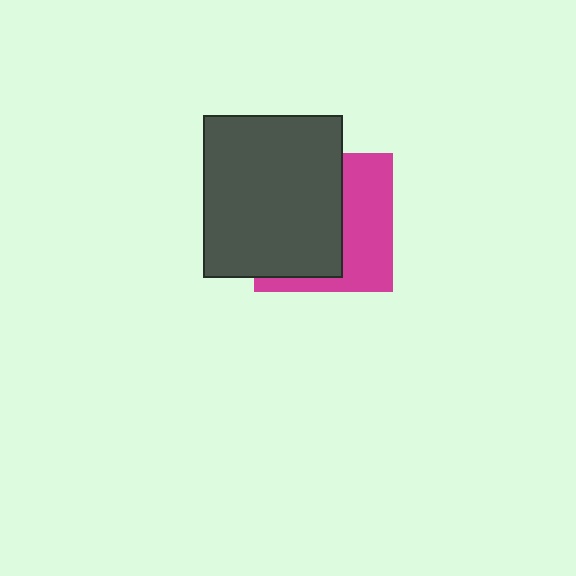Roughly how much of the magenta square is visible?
A small part of it is visible (roughly 42%).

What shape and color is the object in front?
The object in front is a dark gray rectangle.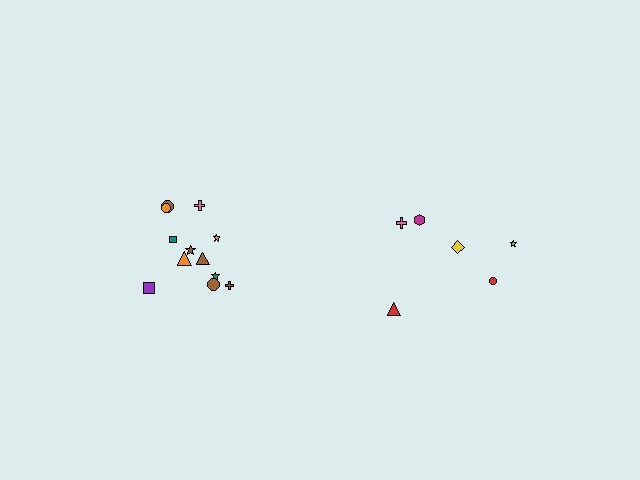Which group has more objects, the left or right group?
The left group.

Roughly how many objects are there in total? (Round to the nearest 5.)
Roughly 20 objects in total.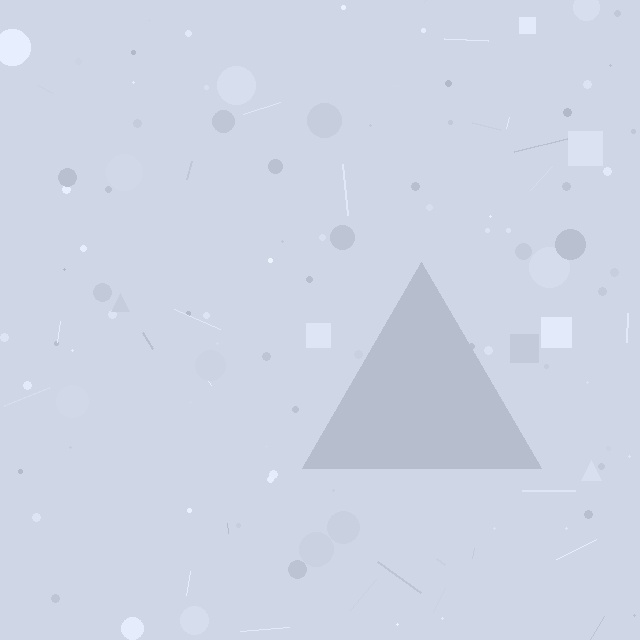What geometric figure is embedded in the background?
A triangle is embedded in the background.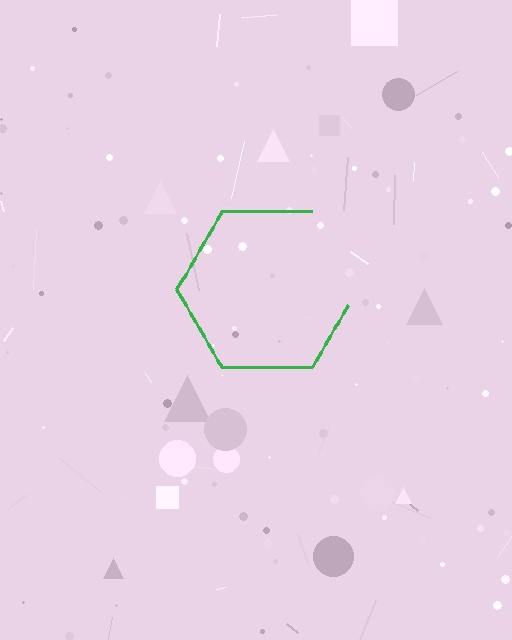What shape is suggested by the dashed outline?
The dashed outline suggests a hexagon.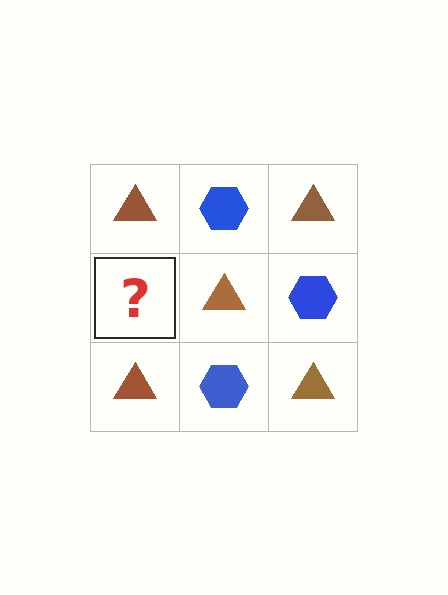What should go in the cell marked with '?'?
The missing cell should contain a blue hexagon.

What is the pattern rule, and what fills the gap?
The rule is that it alternates brown triangle and blue hexagon in a checkerboard pattern. The gap should be filled with a blue hexagon.